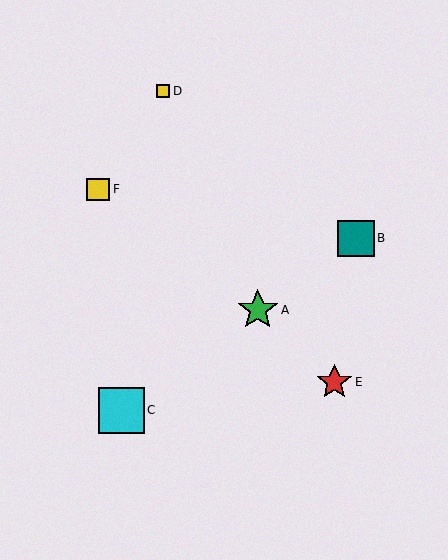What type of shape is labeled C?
Shape C is a cyan square.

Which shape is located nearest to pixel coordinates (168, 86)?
The yellow square (labeled D) at (163, 91) is nearest to that location.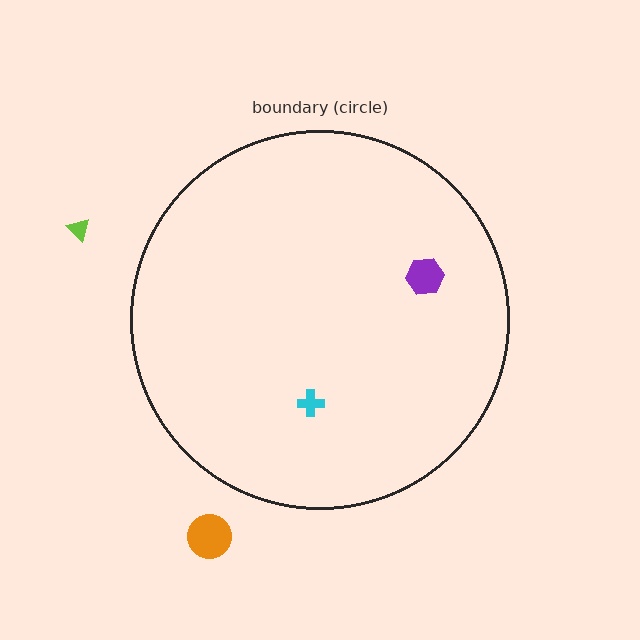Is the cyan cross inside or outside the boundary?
Inside.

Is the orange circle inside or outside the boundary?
Outside.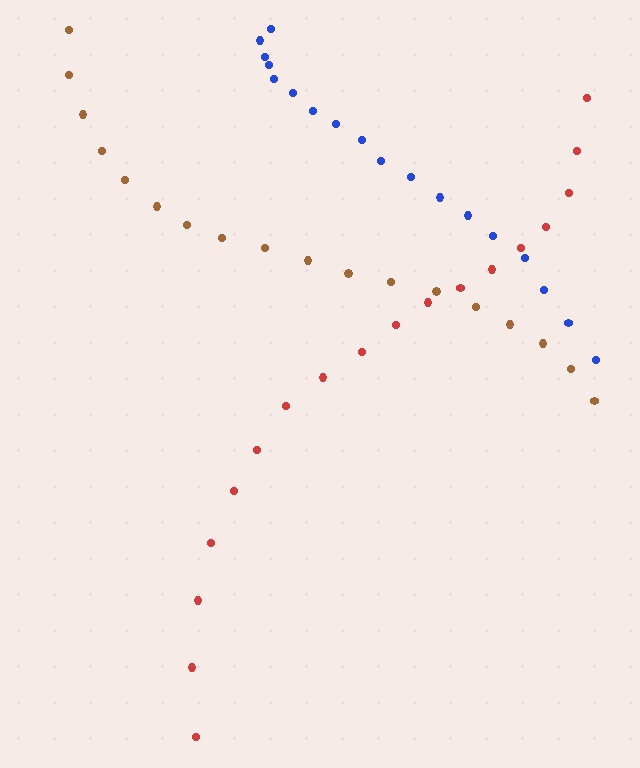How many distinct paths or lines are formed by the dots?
There are 3 distinct paths.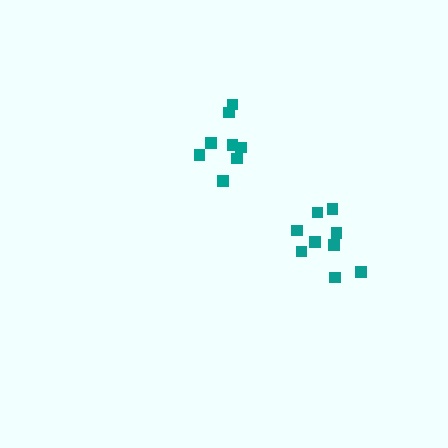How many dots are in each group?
Group 1: 9 dots, Group 2: 9 dots (18 total).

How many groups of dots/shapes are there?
There are 2 groups.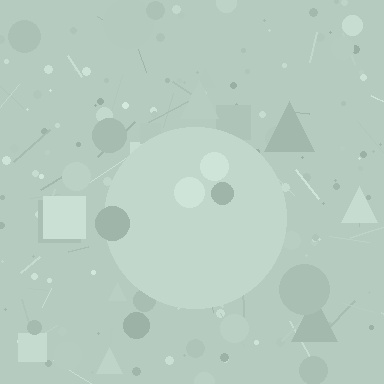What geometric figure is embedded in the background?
A circle is embedded in the background.